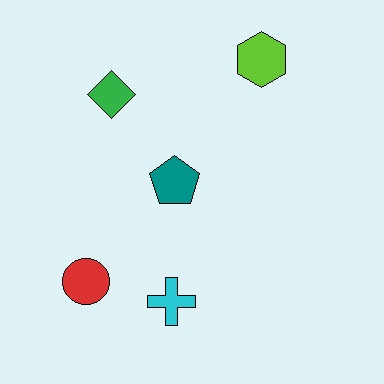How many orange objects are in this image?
There are no orange objects.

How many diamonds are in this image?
There is 1 diamond.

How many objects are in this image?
There are 5 objects.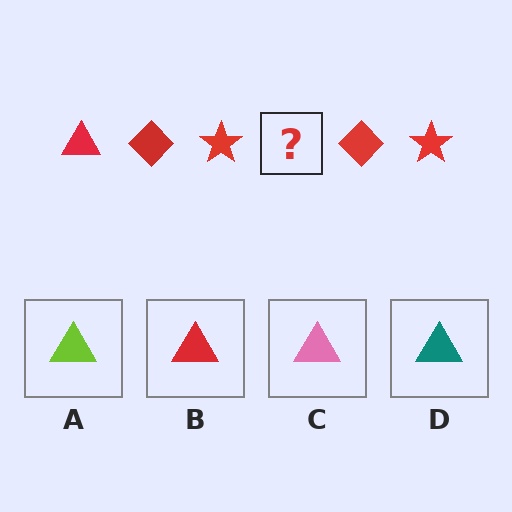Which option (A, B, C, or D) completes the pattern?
B.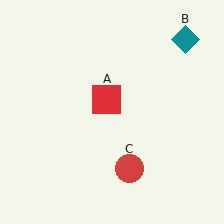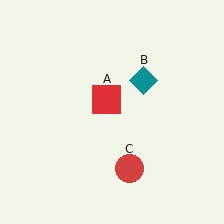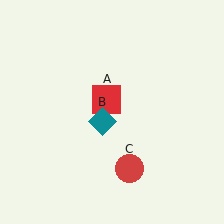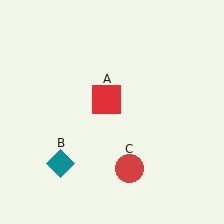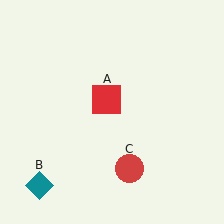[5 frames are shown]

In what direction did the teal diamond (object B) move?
The teal diamond (object B) moved down and to the left.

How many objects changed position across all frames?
1 object changed position: teal diamond (object B).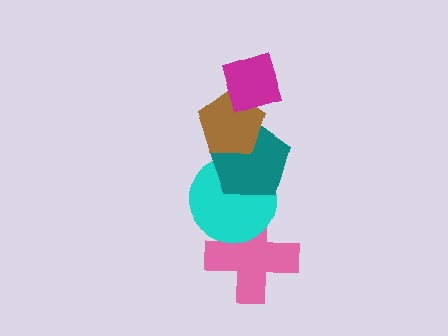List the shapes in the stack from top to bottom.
From top to bottom: the magenta diamond, the brown pentagon, the teal pentagon, the cyan circle, the pink cross.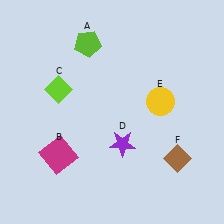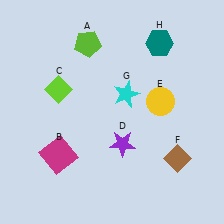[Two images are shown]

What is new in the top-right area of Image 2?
A teal hexagon (H) was added in the top-right area of Image 2.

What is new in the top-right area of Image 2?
A cyan star (G) was added in the top-right area of Image 2.